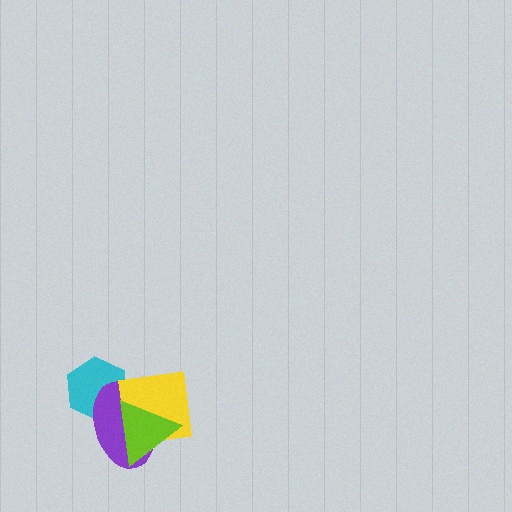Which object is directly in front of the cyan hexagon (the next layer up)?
The purple ellipse is directly in front of the cyan hexagon.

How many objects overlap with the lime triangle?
3 objects overlap with the lime triangle.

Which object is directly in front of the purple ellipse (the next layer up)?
The yellow square is directly in front of the purple ellipse.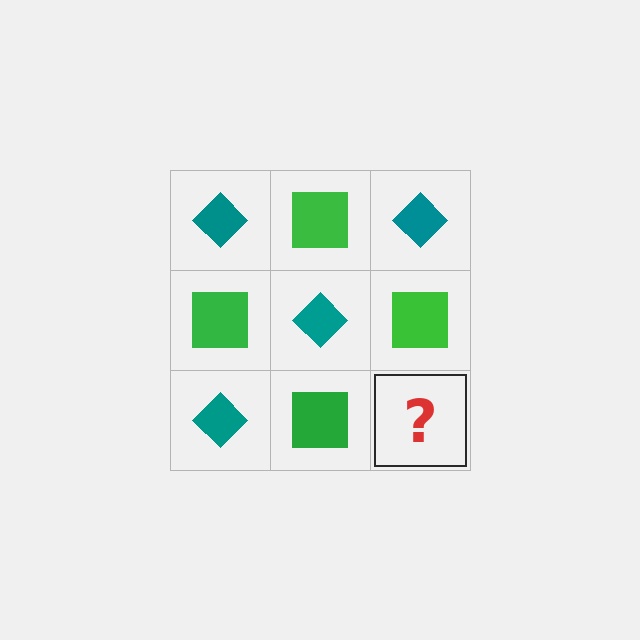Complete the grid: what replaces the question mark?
The question mark should be replaced with a teal diamond.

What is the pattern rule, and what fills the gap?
The rule is that it alternates teal diamond and green square in a checkerboard pattern. The gap should be filled with a teal diamond.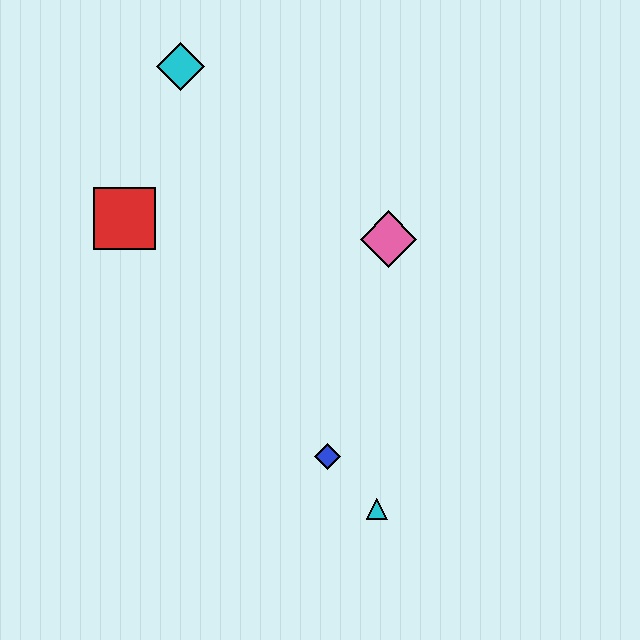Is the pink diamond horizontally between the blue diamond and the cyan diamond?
No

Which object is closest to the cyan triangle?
The blue diamond is closest to the cyan triangle.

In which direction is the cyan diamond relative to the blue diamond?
The cyan diamond is above the blue diamond.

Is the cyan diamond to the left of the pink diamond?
Yes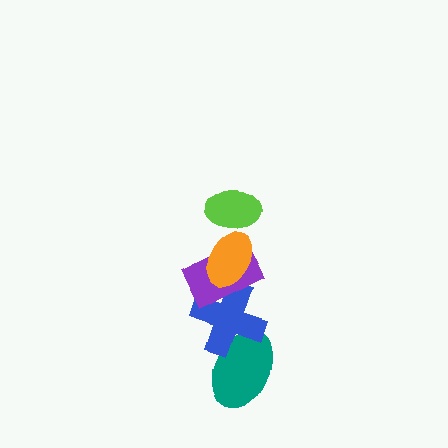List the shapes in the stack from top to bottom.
From top to bottom: the lime ellipse, the orange ellipse, the purple rectangle, the blue cross, the teal ellipse.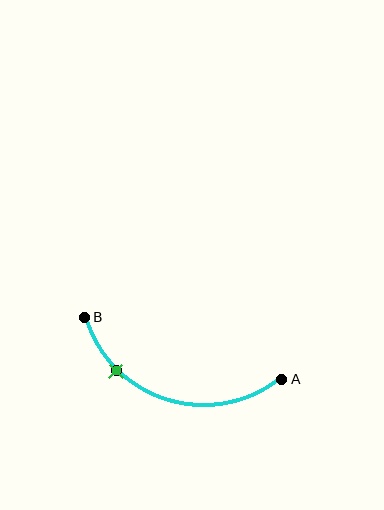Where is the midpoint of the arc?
The arc midpoint is the point on the curve farthest from the straight line joining A and B. It sits below that line.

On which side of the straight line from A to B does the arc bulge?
The arc bulges below the straight line connecting A and B.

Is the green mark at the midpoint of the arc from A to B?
No. The green mark lies on the arc but is closer to endpoint B. The arc midpoint would be at the point on the curve equidistant along the arc from both A and B.